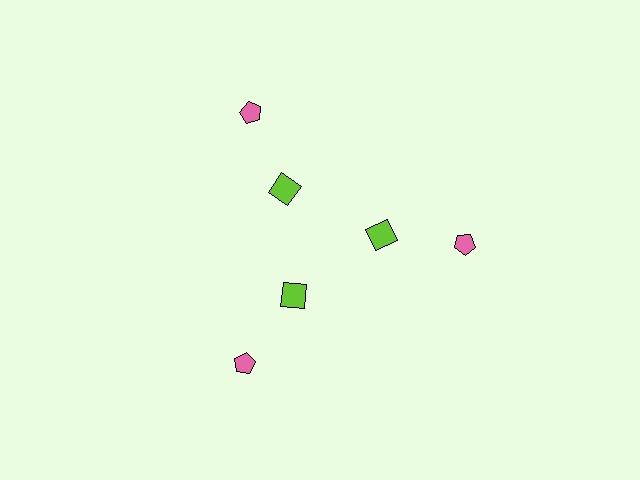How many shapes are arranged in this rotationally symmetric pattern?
There are 6 shapes, arranged in 3 groups of 2.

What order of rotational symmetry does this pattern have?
This pattern has 3-fold rotational symmetry.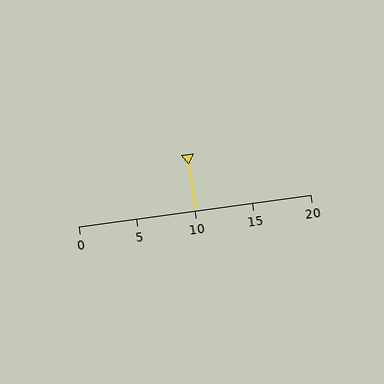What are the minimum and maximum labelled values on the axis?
The axis runs from 0 to 20.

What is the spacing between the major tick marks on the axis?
The major ticks are spaced 5 apart.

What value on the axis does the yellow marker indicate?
The marker indicates approximately 10.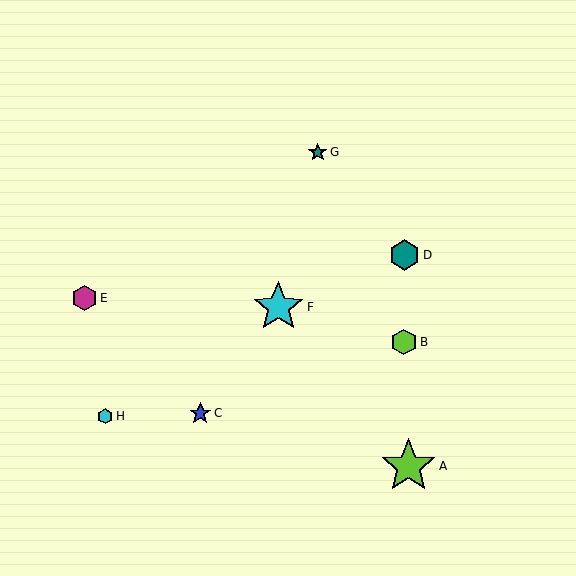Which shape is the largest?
The lime star (labeled A) is the largest.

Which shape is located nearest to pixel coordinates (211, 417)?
The blue star (labeled C) at (200, 413) is nearest to that location.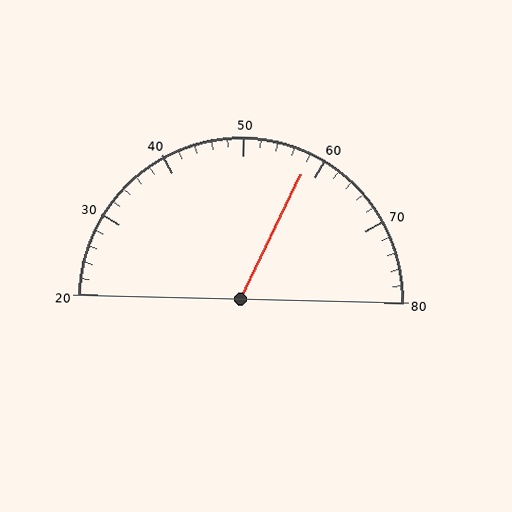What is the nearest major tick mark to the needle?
The nearest major tick mark is 60.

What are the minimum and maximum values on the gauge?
The gauge ranges from 20 to 80.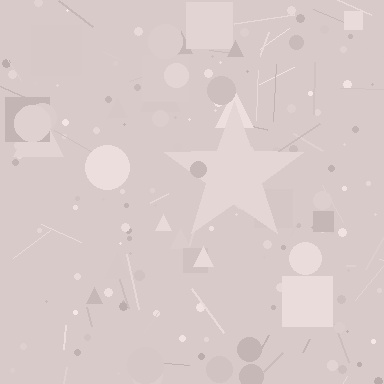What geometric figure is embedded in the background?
A star is embedded in the background.